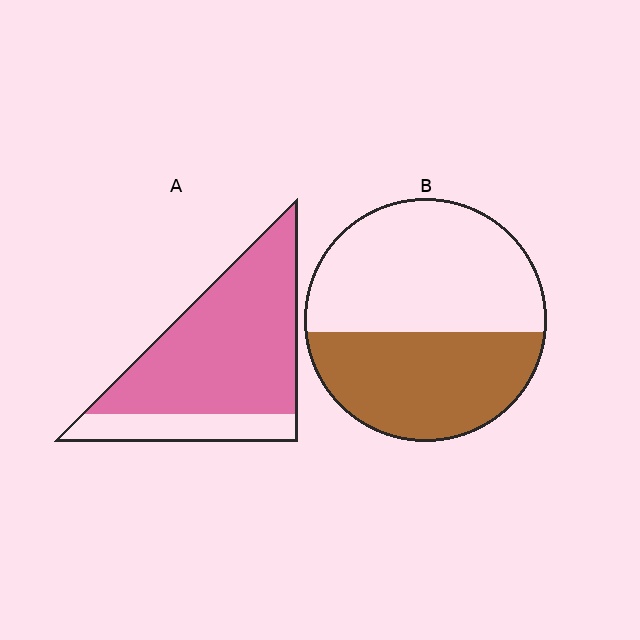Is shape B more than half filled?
No.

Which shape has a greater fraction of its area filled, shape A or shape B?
Shape A.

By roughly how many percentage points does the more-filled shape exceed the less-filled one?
By roughly 35 percentage points (A over B).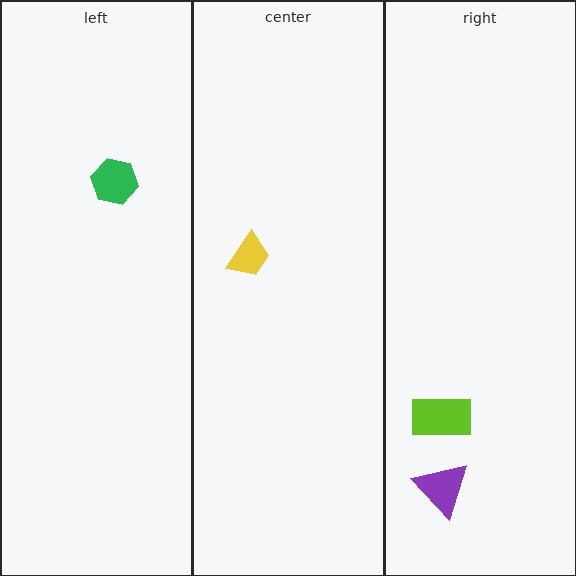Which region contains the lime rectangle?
The right region.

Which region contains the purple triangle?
The right region.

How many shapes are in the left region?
1.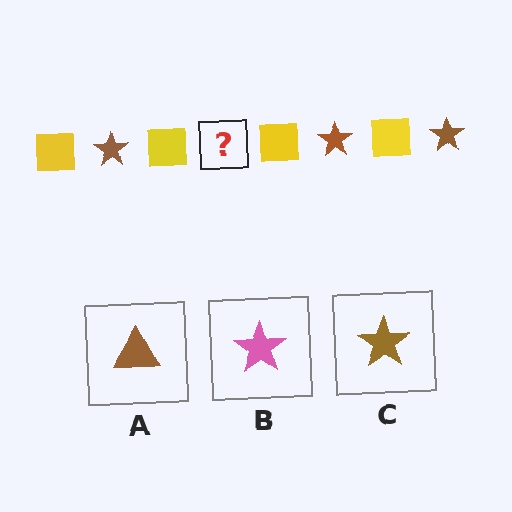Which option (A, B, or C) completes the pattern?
C.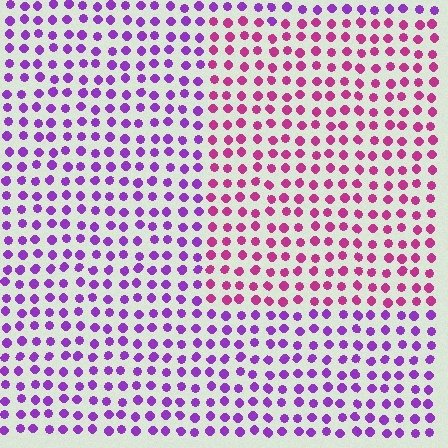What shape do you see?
I see a rectangle.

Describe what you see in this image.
The image is filled with small purple elements in a uniform arrangement. A rectangle-shaped region is visible where the elements are tinted to a slightly different hue, forming a subtle color boundary.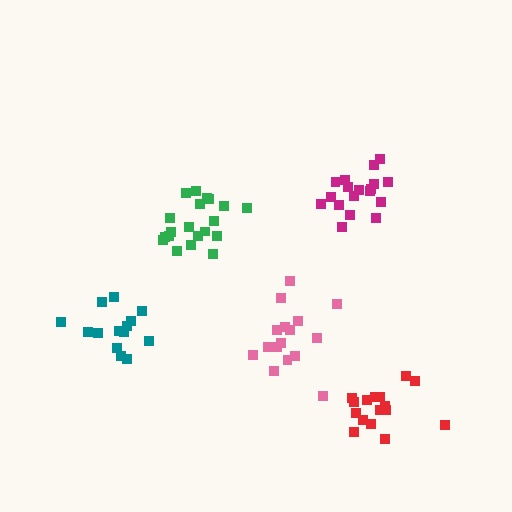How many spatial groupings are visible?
There are 5 spatial groupings.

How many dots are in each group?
Group 1: 20 dots, Group 2: 16 dots, Group 3: 14 dots, Group 4: 16 dots, Group 5: 18 dots (84 total).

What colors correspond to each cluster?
The clusters are colored: green, pink, teal, red, magenta.